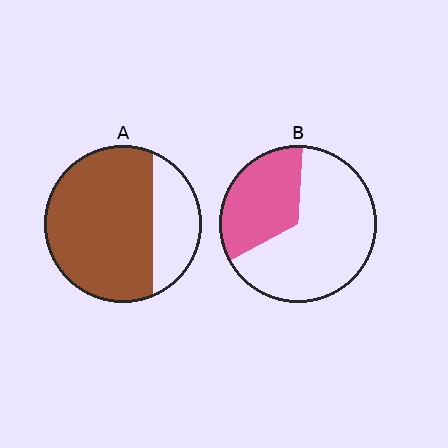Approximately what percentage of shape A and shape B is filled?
A is approximately 75% and B is approximately 35%.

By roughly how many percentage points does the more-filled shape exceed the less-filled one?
By roughly 40 percentage points (A over B).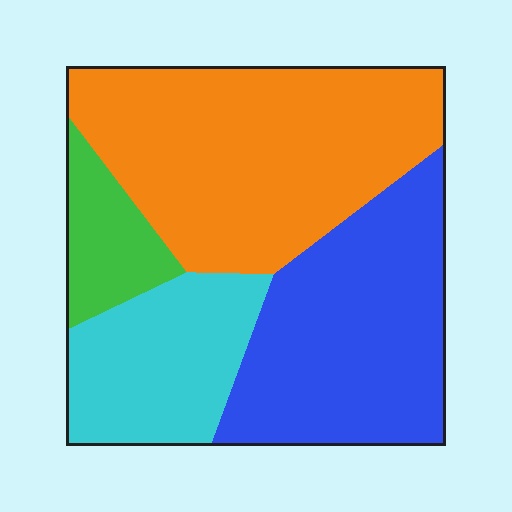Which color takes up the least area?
Green, at roughly 10%.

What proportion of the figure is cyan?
Cyan takes up less than a quarter of the figure.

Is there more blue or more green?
Blue.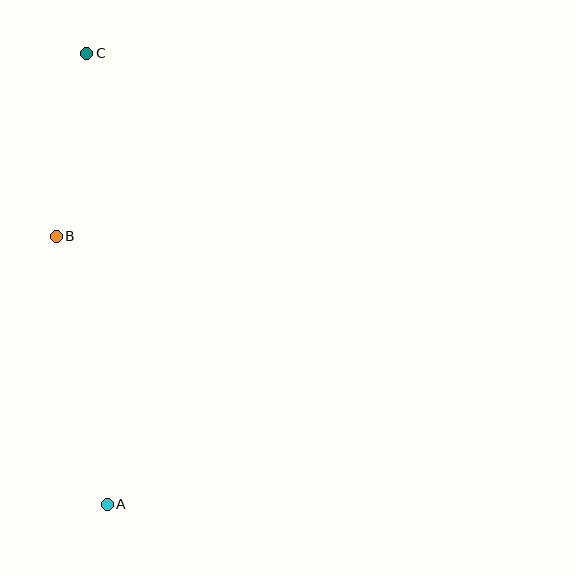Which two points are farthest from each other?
Points A and C are farthest from each other.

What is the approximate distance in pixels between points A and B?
The distance between A and B is approximately 273 pixels.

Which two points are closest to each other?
Points B and C are closest to each other.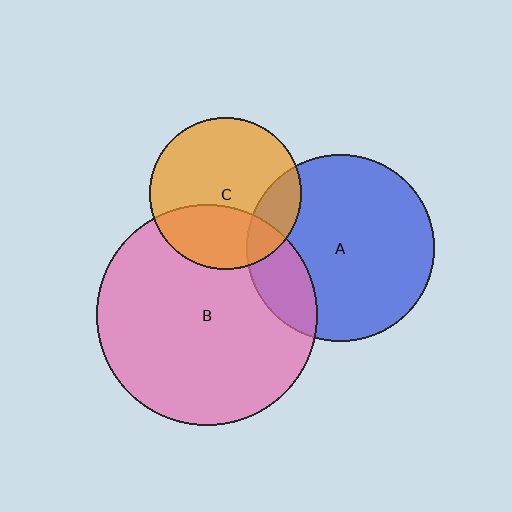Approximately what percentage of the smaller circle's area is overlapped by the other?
Approximately 20%.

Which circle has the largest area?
Circle B (pink).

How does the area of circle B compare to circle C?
Approximately 2.1 times.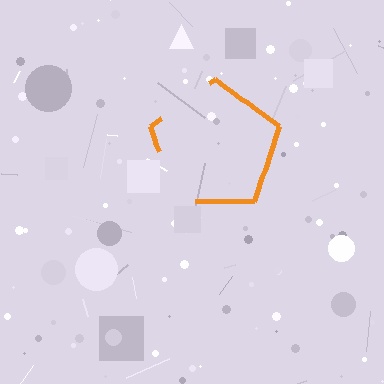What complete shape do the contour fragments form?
The contour fragments form a pentagon.